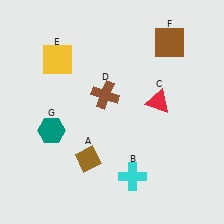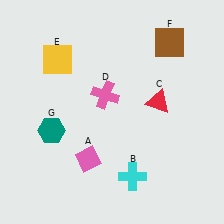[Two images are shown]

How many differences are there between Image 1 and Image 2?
There are 2 differences between the two images.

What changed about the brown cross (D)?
In Image 1, D is brown. In Image 2, it changed to pink.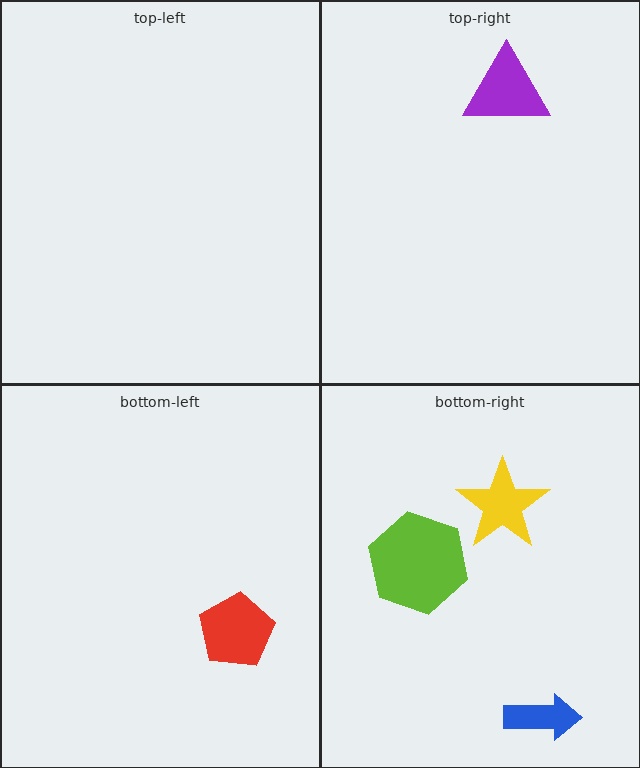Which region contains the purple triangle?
The top-right region.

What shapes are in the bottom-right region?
The lime hexagon, the blue arrow, the yellow star.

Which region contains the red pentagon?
The bottom-left region.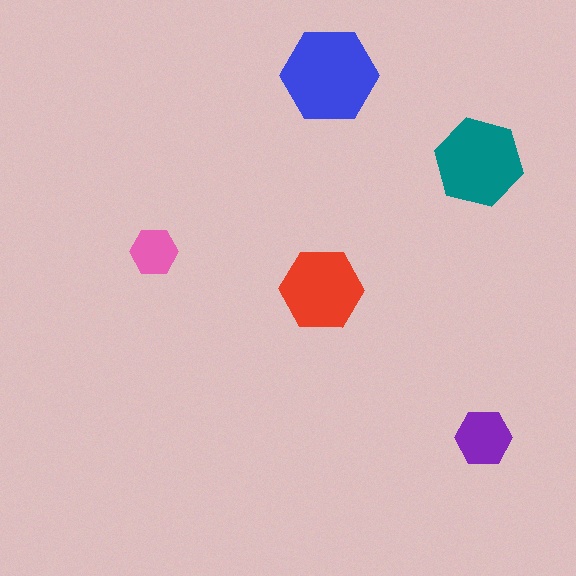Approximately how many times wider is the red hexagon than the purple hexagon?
About 1.5 times wider.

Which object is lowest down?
The purple hexagon is bottommost.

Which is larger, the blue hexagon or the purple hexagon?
The blue one.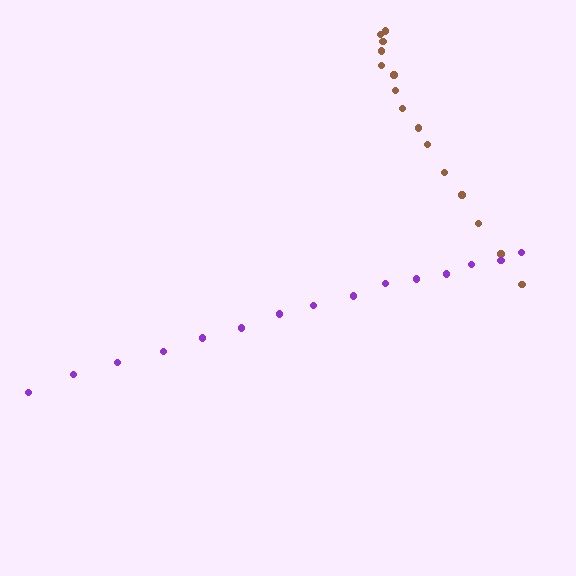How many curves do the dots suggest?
There are 2 distinct paths.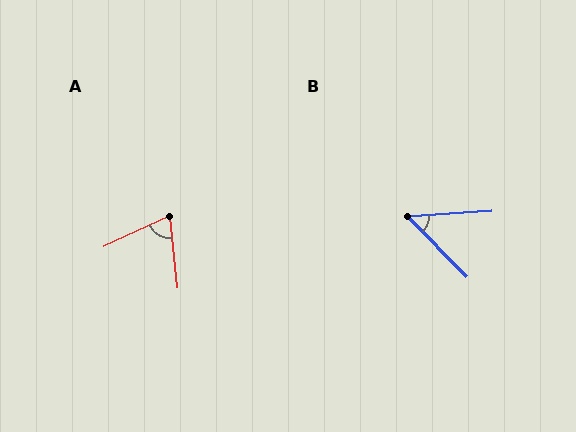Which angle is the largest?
A, at approximately 71 degrees.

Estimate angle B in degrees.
Approximately 49 degrees.